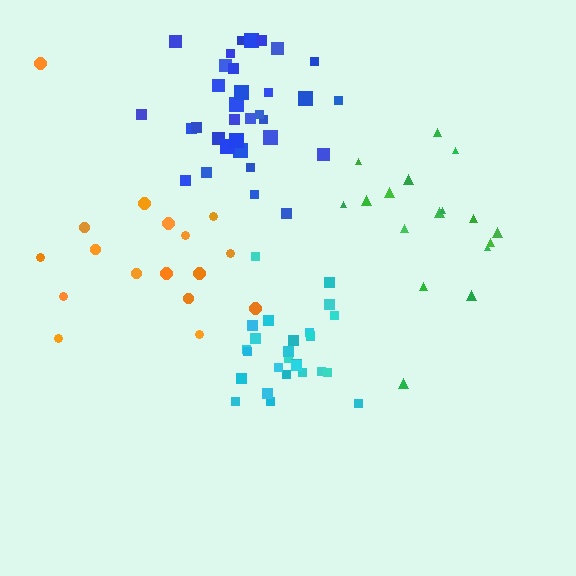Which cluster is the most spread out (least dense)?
Orange.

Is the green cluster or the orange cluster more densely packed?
Green.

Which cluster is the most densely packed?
Cyan.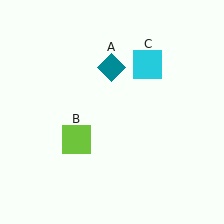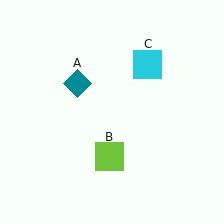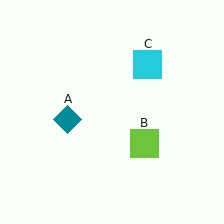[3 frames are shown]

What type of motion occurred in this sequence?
The teal diamond (object A), lime square (object B) rotated counterclockwise around the center of the scene.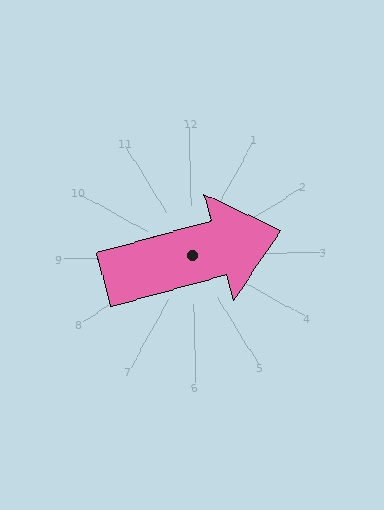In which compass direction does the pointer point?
East.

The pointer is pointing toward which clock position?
Roughly 3 o'clock.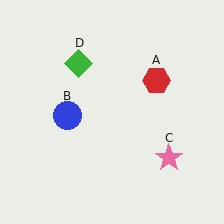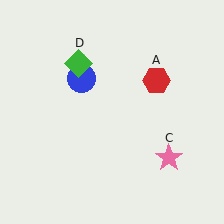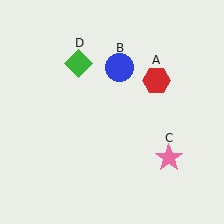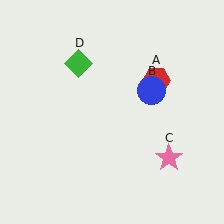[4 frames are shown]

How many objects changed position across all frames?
1 object changed position: blue circle (object B).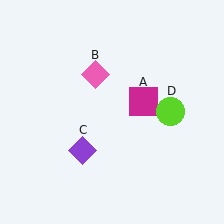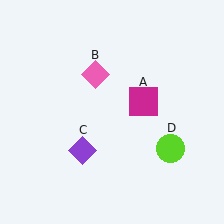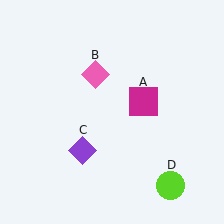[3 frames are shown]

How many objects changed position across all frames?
1 object changed position: lime circle (object D).